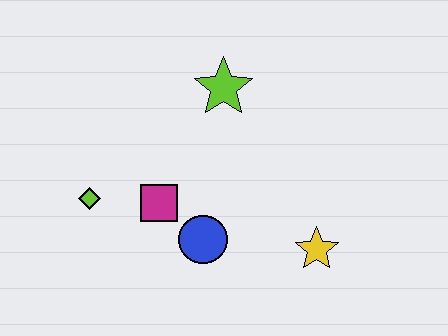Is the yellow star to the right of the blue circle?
Yes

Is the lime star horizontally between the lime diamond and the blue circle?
No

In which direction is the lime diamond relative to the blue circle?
The lime diamond is to the left of the blue circle.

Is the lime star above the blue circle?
Yes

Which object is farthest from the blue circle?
The lime star is farthest from the blue circle.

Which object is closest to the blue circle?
The magenta square is closest to the blue circle.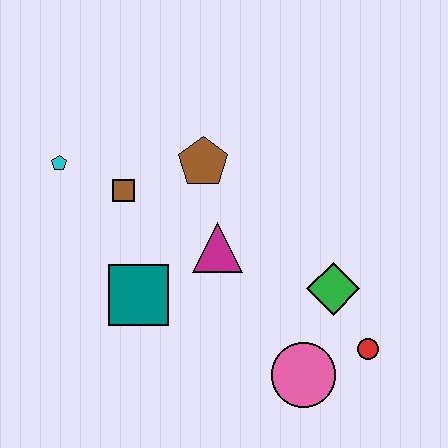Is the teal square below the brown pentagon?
Yes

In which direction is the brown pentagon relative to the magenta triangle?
The brown pentagon is above the magenta triangle.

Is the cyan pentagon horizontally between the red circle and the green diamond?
No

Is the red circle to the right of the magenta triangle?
Yes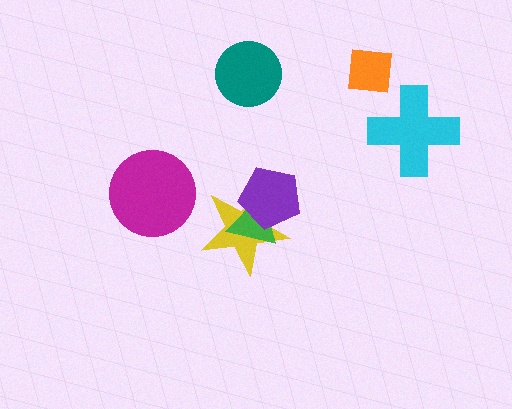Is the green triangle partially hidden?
Yes, it is partially covered by another shape.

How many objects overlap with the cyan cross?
0 objects overlap with the cyan cross.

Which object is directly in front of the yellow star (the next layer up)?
The green triangle is directly in front of the yellow star.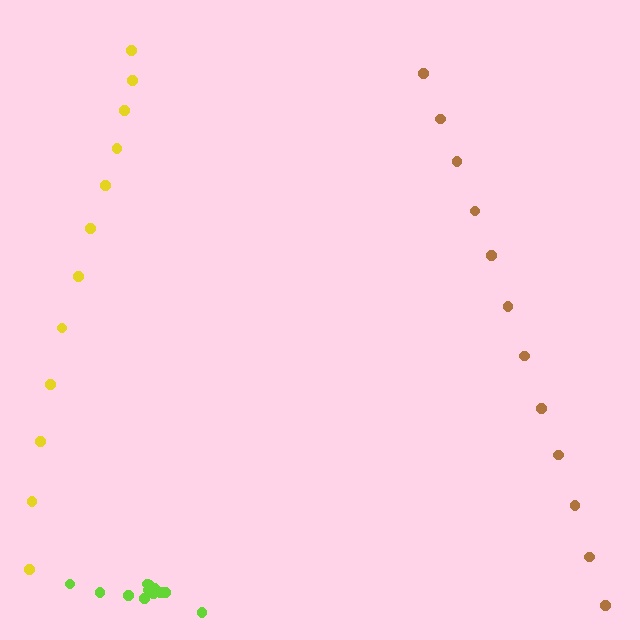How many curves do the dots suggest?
There are 3 distinct paths.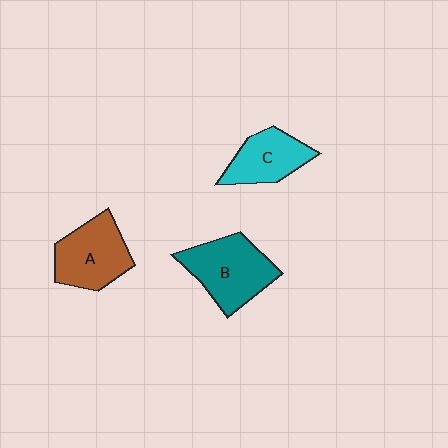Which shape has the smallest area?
Shape C (cyan).